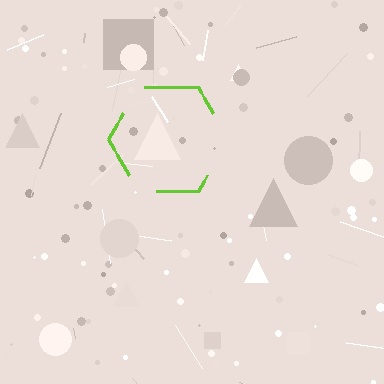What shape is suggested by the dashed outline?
The dashed outline suggests a hexagon.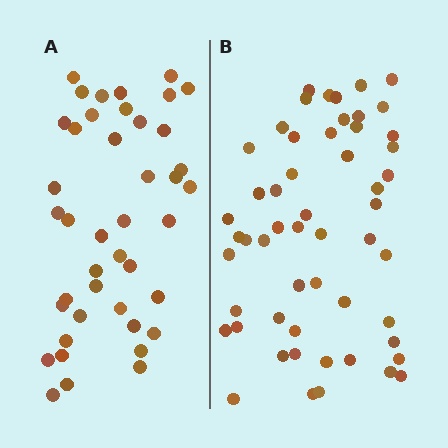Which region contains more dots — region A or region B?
Region B (the right region) has more dots.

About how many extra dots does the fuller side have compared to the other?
Region B has roughly 12 or so more dots than region A.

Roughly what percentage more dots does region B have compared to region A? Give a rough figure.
About 30% more.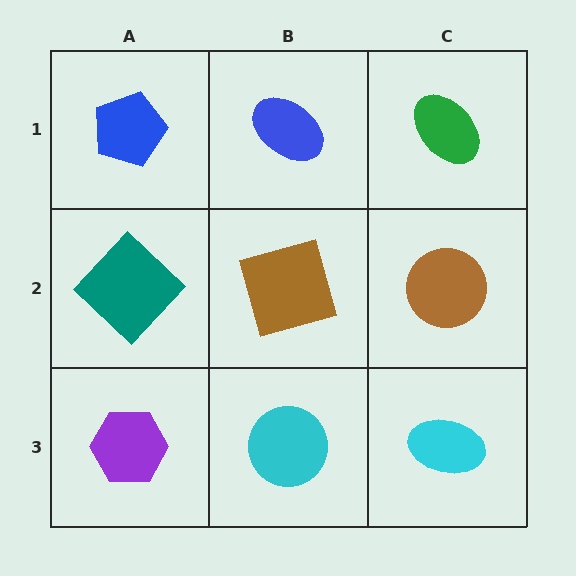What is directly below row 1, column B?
A brown square.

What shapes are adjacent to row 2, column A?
A blue pentagon (row 1, column A), a purple hexagon (row 3, column A), a brown square (row 2, column B).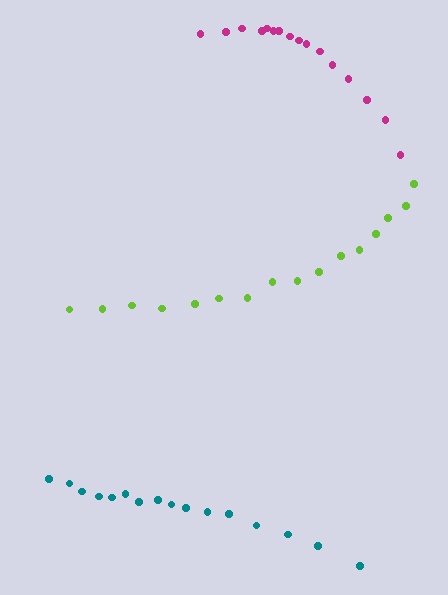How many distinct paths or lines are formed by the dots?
There are 3 distinct paths.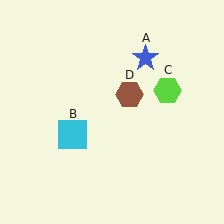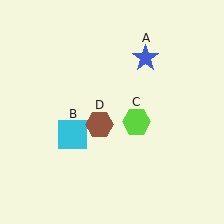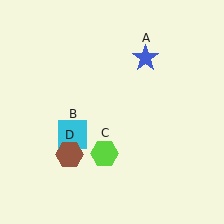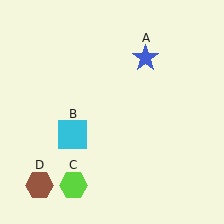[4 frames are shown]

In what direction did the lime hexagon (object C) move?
The lime hexagon (object C) moved down and to the left.